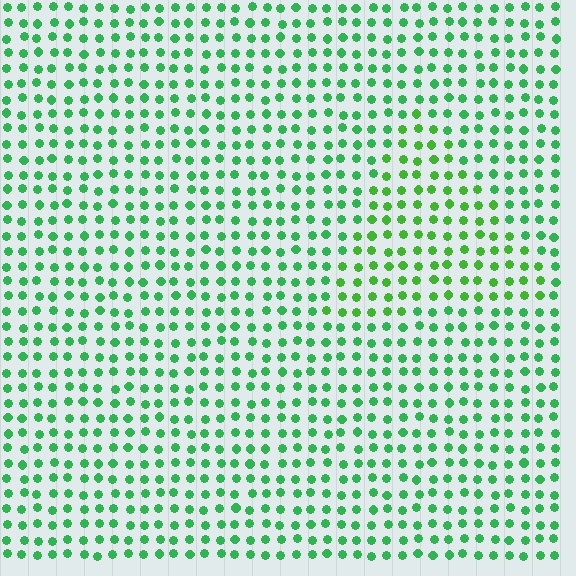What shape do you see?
I see a triangle.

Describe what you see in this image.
The image is filled with small green elements in a uniform arrangement. A triangle-shaped region is visible where the elements are tinted to a slightly different hue, forming a subtle color boundary.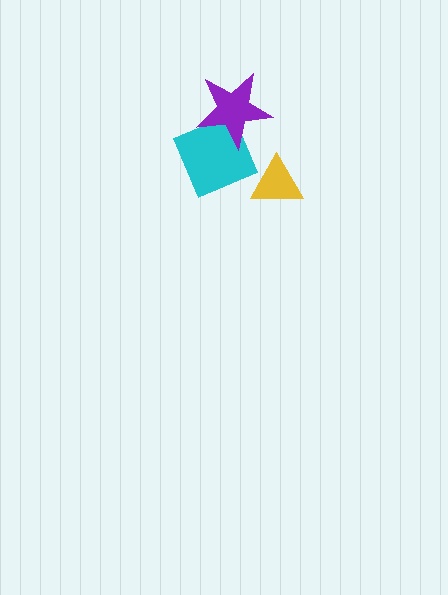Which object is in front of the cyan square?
The purple star is in front of the cyan square.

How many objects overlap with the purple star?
1 object overlaps with the purple star.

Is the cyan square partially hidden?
Yes, it is partially covered by another shape.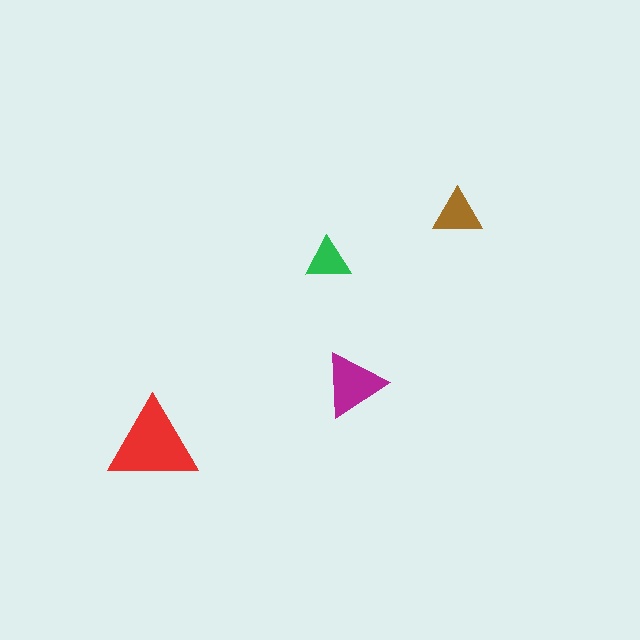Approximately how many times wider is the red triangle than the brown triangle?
About 2 times wider.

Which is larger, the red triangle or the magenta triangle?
The red one.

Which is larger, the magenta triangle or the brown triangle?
The magenta one.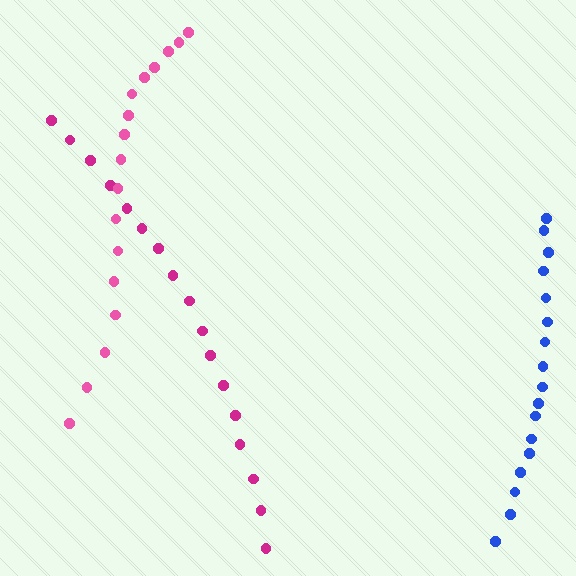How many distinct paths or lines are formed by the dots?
There are 3 distinct paths.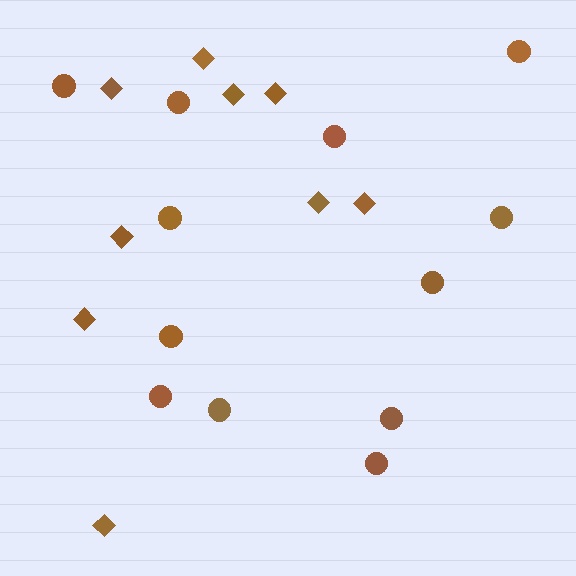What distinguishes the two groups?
There are 2 groups: one group of diamonds (9) and one group of circles (12).